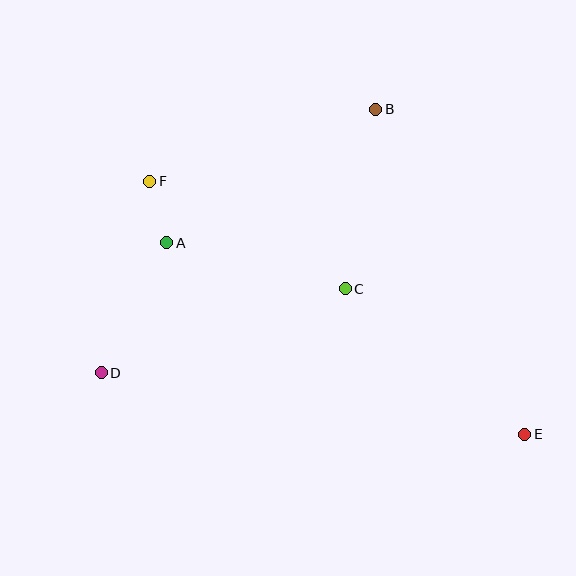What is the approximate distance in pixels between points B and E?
The distance between B and E is approximately 358 pixels.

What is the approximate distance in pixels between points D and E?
The distance between D and E is approximately 428 pixels.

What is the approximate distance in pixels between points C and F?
The distance between C and F is approximately 223 pixels.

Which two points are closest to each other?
Points A and F are closest to each other.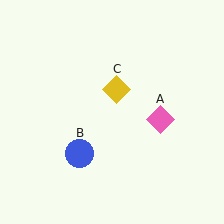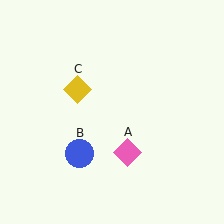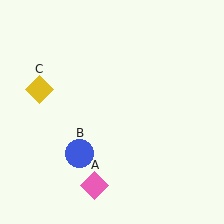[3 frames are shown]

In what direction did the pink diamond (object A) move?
The pink diamond (object A) moved down and to the left.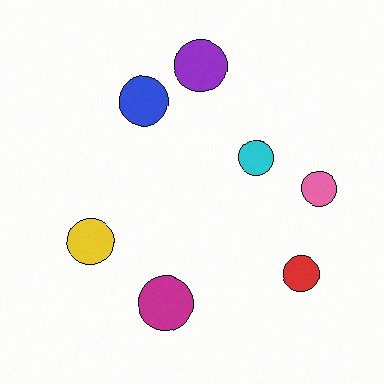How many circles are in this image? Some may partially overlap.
There are 7 circles.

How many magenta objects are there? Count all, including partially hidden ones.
There is 1 magenta object.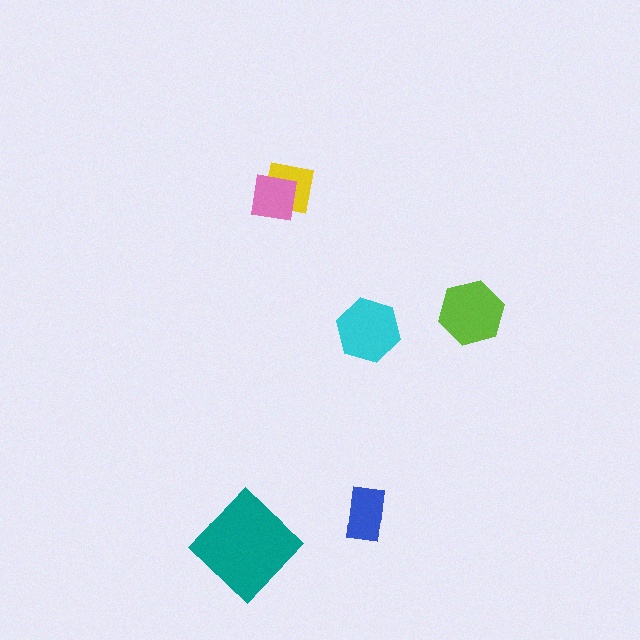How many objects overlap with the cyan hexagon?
0 objects overlap with the cyan hexagon.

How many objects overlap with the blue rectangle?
0 objects overlap with the blue rectangle.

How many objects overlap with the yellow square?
1 object overlaps with the yellow square.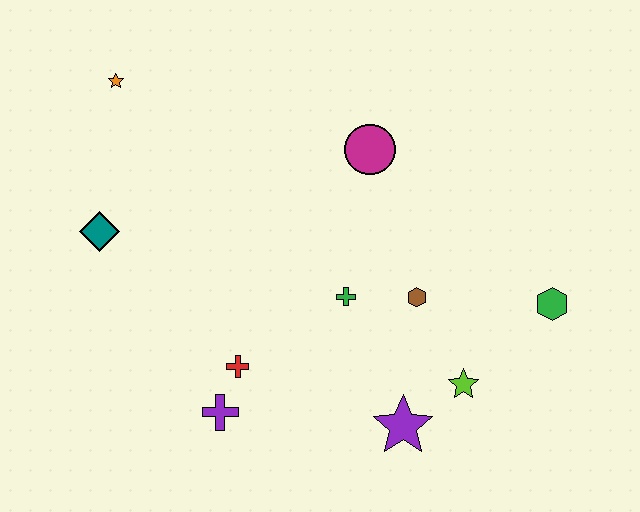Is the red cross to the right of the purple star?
No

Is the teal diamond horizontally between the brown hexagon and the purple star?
No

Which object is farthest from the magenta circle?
The purple cross is farthest from the magenta circle.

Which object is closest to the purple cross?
The red cross is closest to the purple cross.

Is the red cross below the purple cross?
No